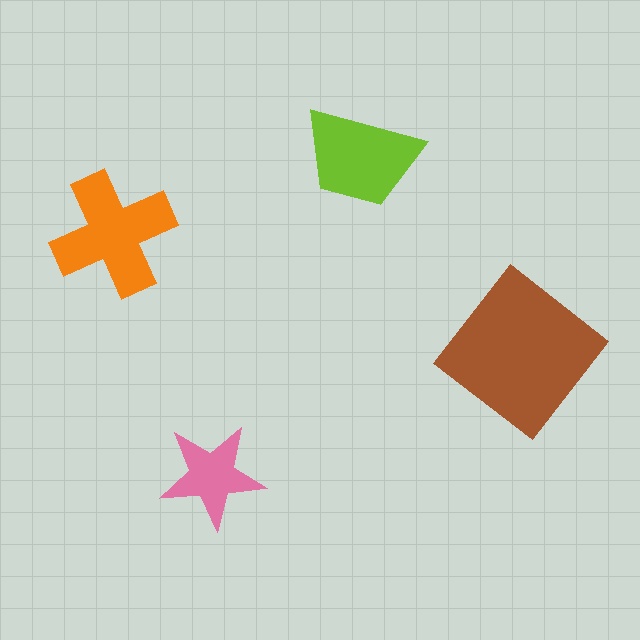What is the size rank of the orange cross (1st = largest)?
2nd.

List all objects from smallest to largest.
The pink star, the lime trapezoid, the orange cross, the brown diamond.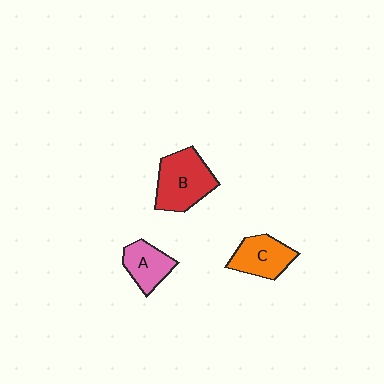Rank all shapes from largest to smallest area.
From largest to smallest: B (red), C (orange), A (pink).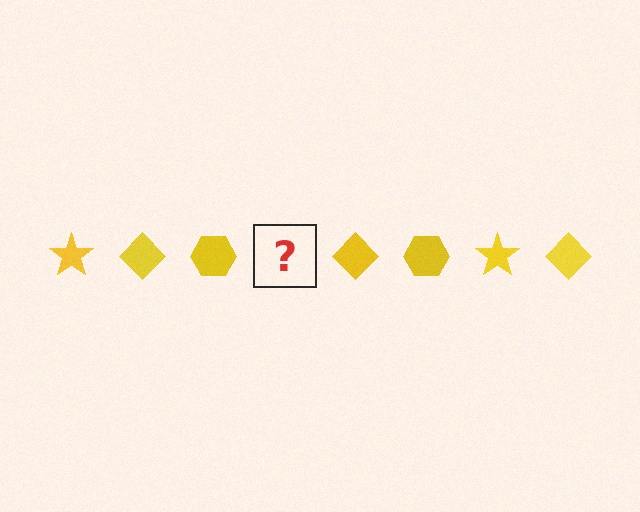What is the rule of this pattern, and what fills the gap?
The rule is that the pattern cycles through star, diamond, hexagon shapes in yellow. The gap should be filled with a yellow star.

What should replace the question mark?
The question mark should be replaced with a yellow star.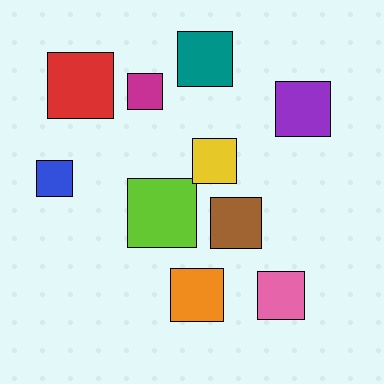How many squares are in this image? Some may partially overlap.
There are 10 squares.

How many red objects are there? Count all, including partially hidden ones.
There is 1 red object.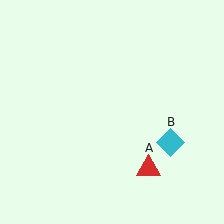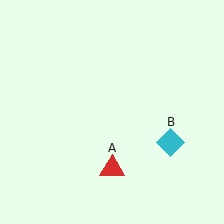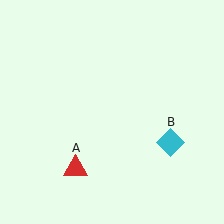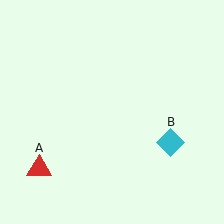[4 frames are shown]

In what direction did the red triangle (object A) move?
The red triangle (object A) moved left.